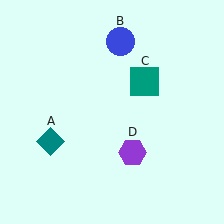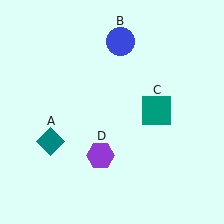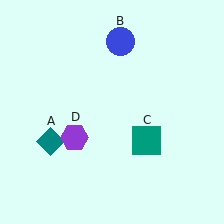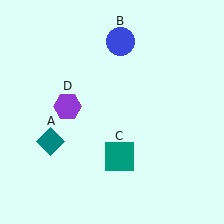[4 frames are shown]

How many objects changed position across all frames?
2 objects changed position: teal square (object C), purple hexagon (object D).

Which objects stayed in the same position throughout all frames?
Teal diamond (object A) and blue circle (object B) remained stationary.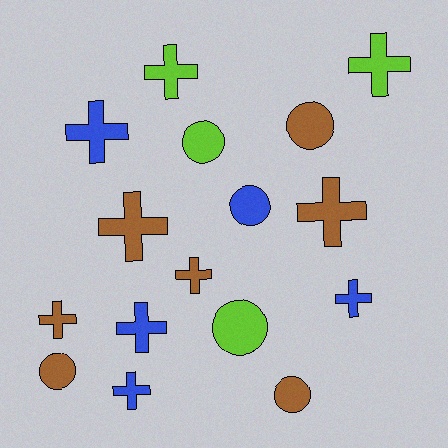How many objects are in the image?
There are 16 objects.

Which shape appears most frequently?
Cross, with 10 objects.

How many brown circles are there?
There are 3 brown circles.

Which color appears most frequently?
Brown, with 7 objects.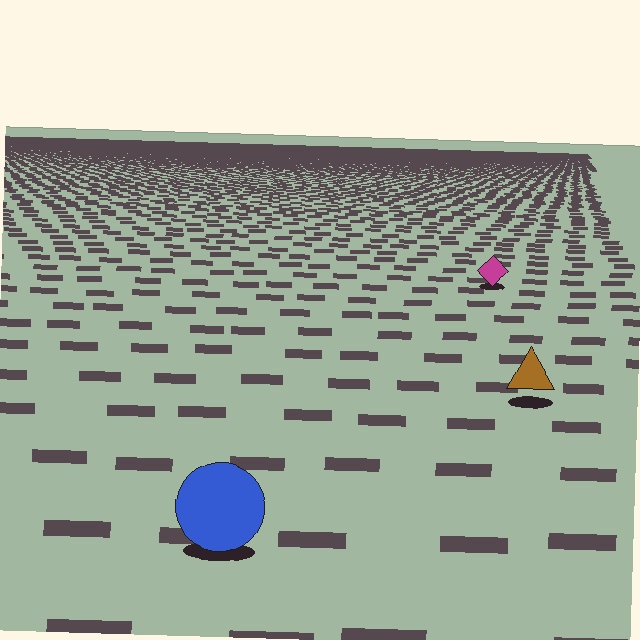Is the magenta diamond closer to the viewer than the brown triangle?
No. The brown triangle is closer — you can tell from the texture gradient: the ground texture is coarser near it.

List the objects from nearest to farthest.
From nearest to farthest: the blue circle, the brown triangle, the magenta diamond.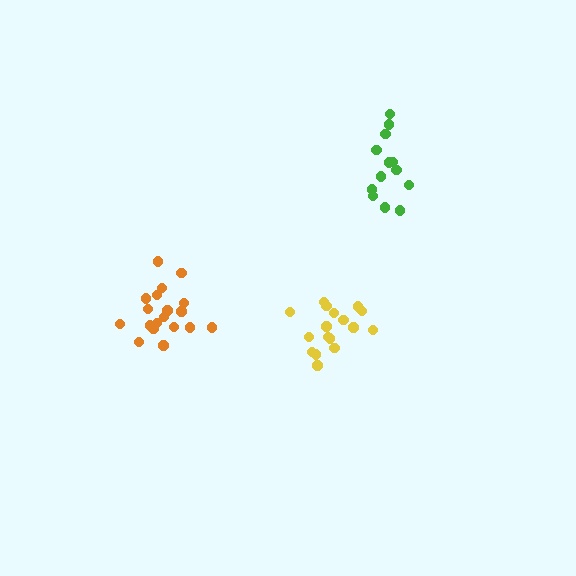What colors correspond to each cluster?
The clusters are colored: green, orange, yellow.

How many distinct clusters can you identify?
There are 3 distinct clusters.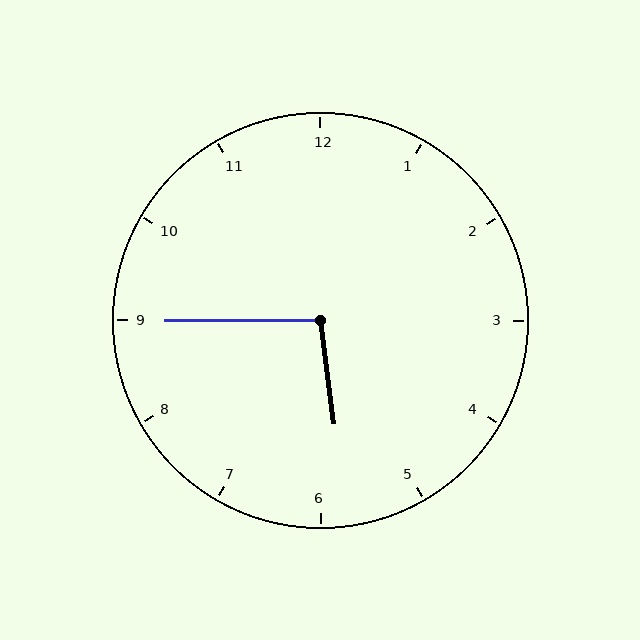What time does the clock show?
5:45.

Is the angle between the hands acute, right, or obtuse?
It is obtuse.